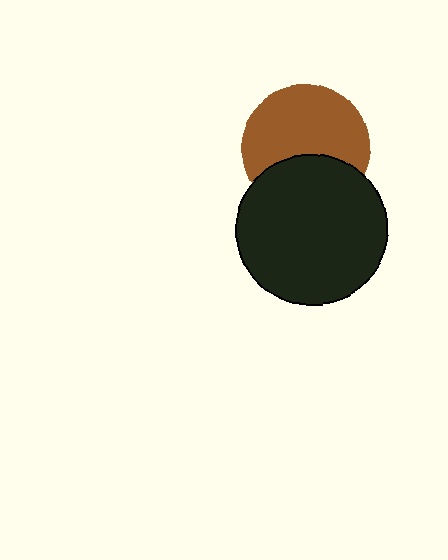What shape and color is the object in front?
The object in front is a black circle.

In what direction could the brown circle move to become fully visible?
The brown circle could move up. That would shift it out from behind the black circle entirely.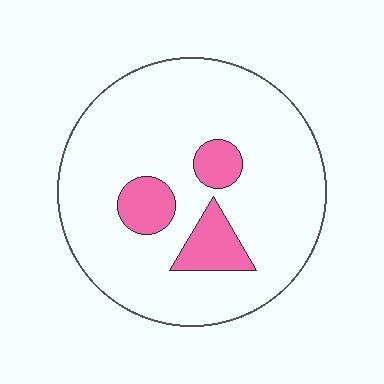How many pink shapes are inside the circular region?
3.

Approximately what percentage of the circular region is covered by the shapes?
Approximately 15%.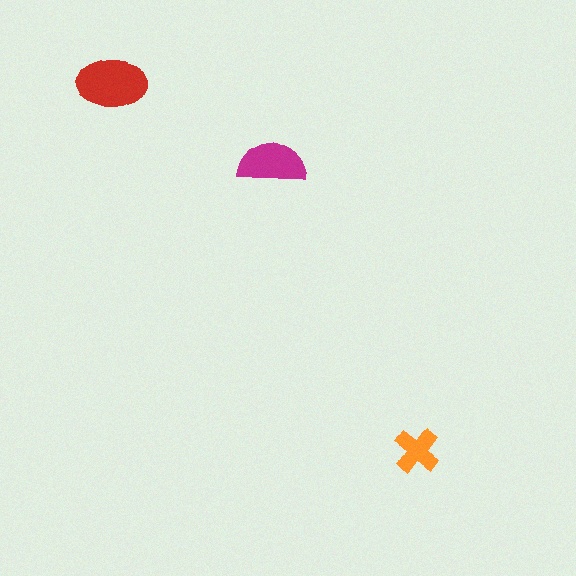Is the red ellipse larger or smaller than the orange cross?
Larger.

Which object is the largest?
The red ellipse.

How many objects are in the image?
There are 3 objects in the image.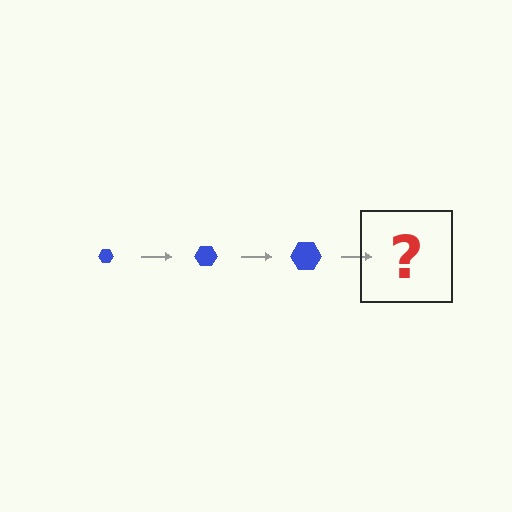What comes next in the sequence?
The next element should be a blue hexagon, larger than the previous one.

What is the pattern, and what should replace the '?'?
The pattern is that the hexagon gets progressively larger each step. The '?' should be a blue hexagon, larger than the previous one.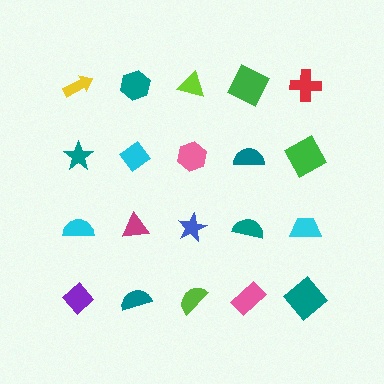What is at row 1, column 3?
A lime triangle.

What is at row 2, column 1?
A teal star.